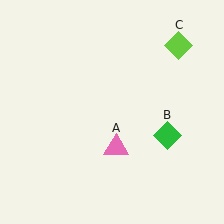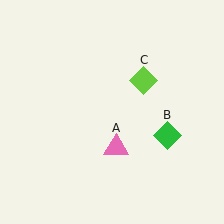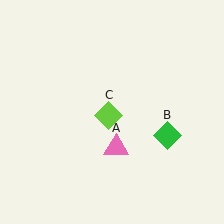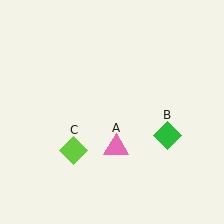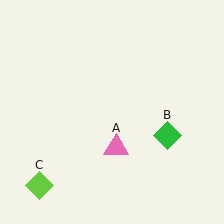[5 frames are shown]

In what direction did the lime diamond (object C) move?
The lime diamond (object C) moved down and to the left.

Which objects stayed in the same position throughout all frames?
Pink triangle (object A) and green diamond (object B) remained stationary.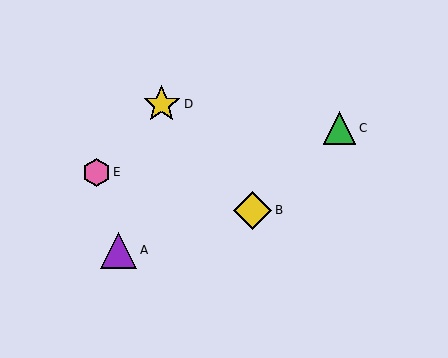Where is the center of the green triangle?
The center of the green triangle is at (339, 128).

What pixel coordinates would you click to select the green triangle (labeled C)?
Click at (339, 128) to select the green triangle C.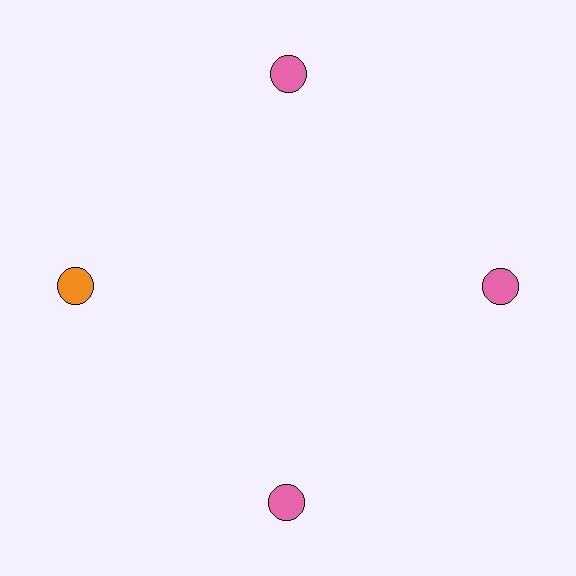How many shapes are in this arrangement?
There are 4 shapes arranged in a ring pattern.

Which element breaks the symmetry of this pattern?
The orange circle at roughly the 9 o'clock position breaks the symmetry. All other shapes are pink circles.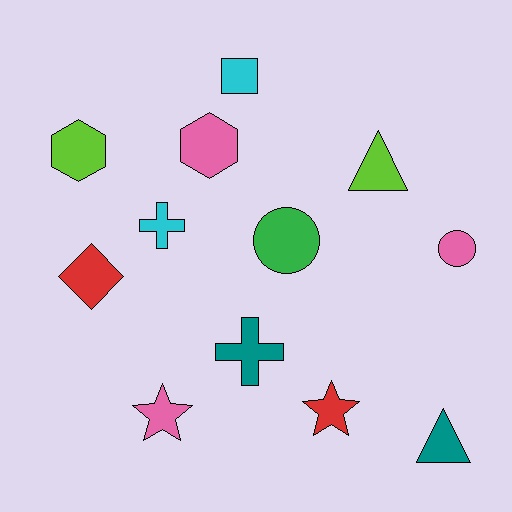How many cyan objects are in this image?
There are 2 cyan objects.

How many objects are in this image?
There are 12 objects.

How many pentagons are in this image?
There are no pentagons.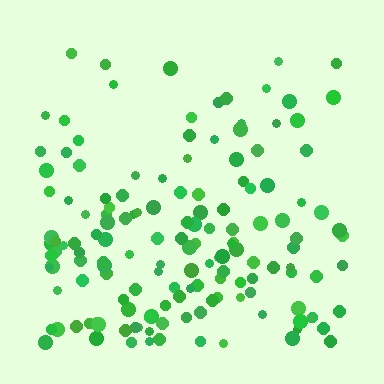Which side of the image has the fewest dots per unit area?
The top.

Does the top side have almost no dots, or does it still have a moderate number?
Still a moderate number, just noticeably fewer than the bottom.